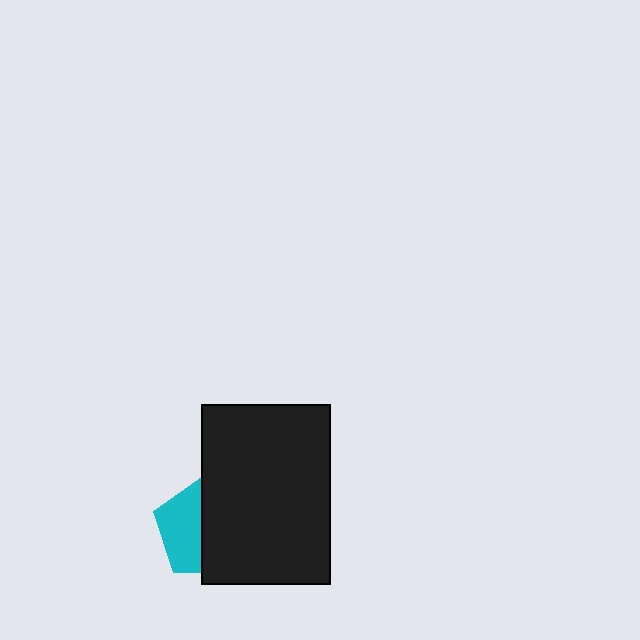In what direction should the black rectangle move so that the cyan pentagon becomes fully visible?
The black rectangle should move right. That is the shortest direction to clear the overlap and leave the cyan pentagon fully visible.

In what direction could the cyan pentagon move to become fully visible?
The cyan pentagon could move left. That would shift it out from behind the black rectangle entirely.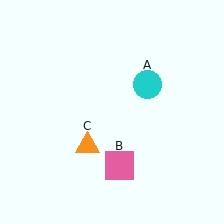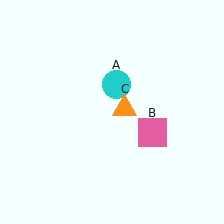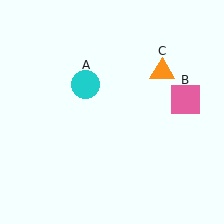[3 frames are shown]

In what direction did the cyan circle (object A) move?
The cyan circle (object A) moved left.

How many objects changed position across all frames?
3 objects changed position: cyan circle (object A), pink square (object B), orange triangle (object C).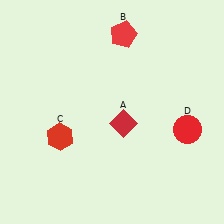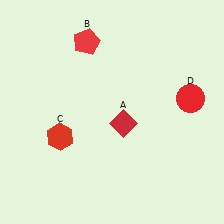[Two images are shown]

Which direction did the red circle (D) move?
The red circle (D) moved up.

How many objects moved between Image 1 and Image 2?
2 objects moved between the two images.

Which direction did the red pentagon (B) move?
The red pentagon (B) moved left.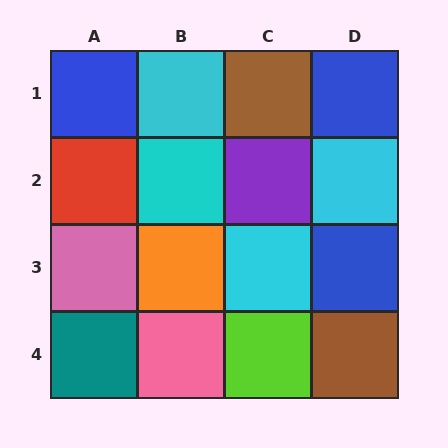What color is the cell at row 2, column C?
Purple.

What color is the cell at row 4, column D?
Brown.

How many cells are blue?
3 cells are blue.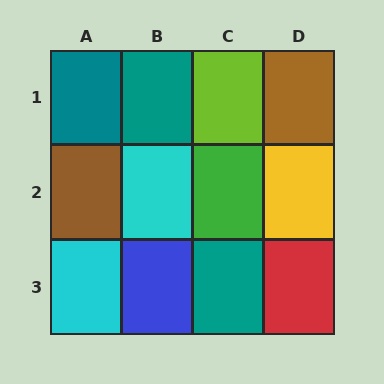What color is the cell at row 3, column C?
Teal.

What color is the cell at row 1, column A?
Teal.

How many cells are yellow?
1 cell is yellow.